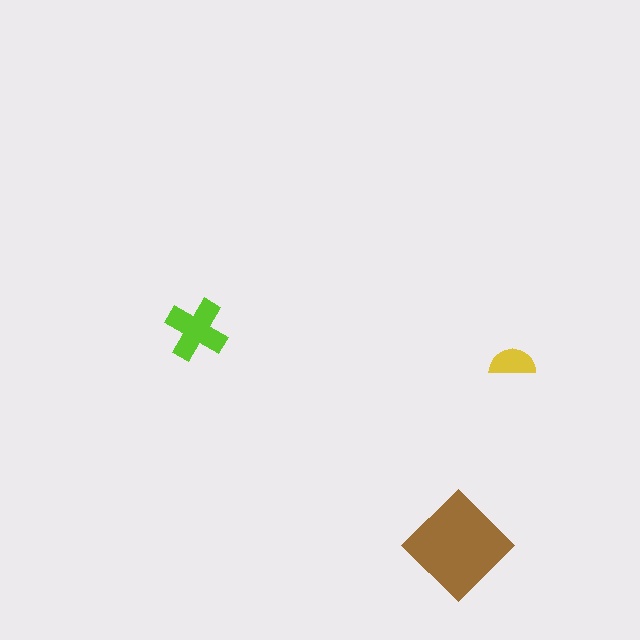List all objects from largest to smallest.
The brown diamond, the lime cross, the yellow semicircle.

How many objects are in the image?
There are 3 objects in the image.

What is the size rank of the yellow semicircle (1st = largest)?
3rd.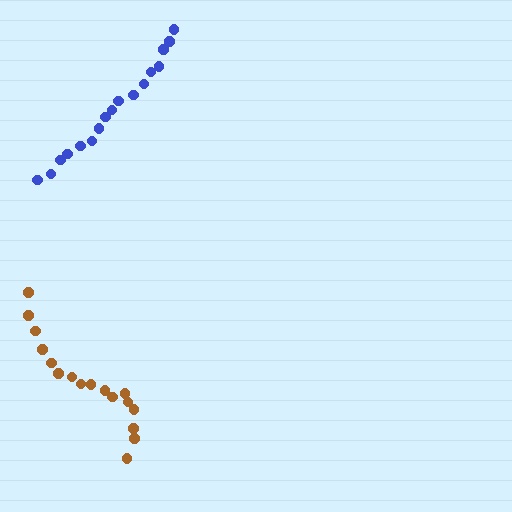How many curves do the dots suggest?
There are 2 distinct paths.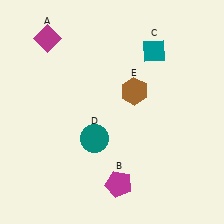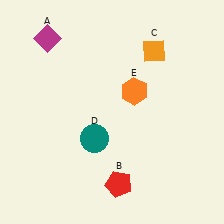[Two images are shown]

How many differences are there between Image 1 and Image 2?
There are 3 differences between the two images.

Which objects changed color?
B changed from magenta to red. C changed from teal to orange. E changed from brown to orange.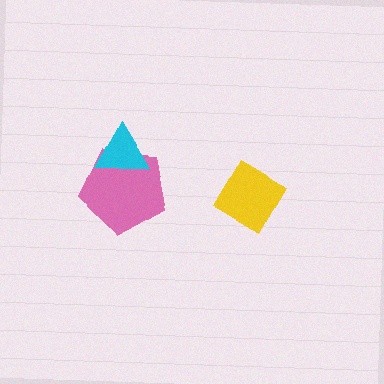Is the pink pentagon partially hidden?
Yes, it is partially covered by another shape.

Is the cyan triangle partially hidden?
No, no other shape covers it.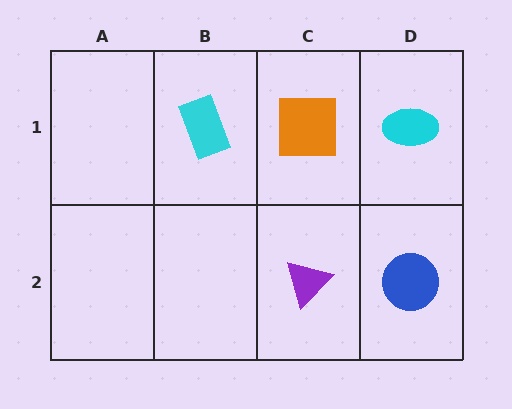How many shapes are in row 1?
3 shapes.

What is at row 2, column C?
A purple triangle.